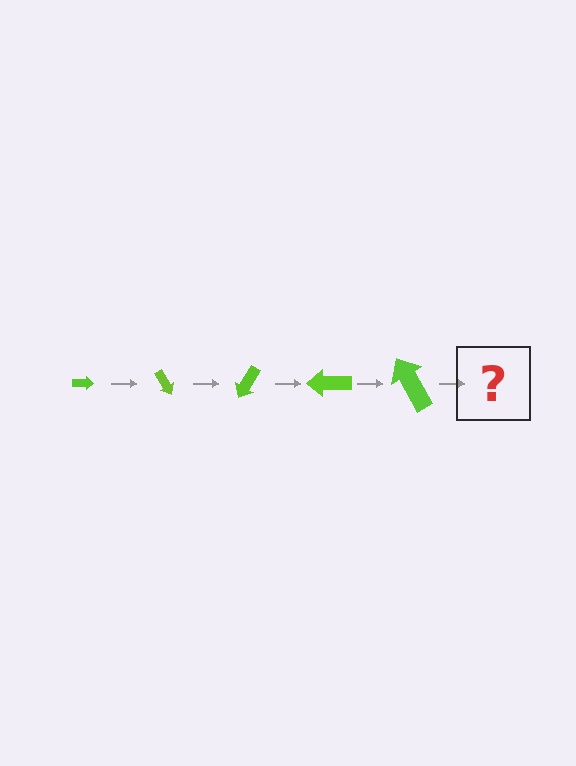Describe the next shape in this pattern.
It should be an arrow, larger than the previous one and rotated 300 degrees from the start.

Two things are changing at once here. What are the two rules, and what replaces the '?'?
The two rules are that the arrow grows larger each step and it rotates 60 degrees each step. The '?' should be an arrow, larger than the previous one and rotated 300 degrees from the start.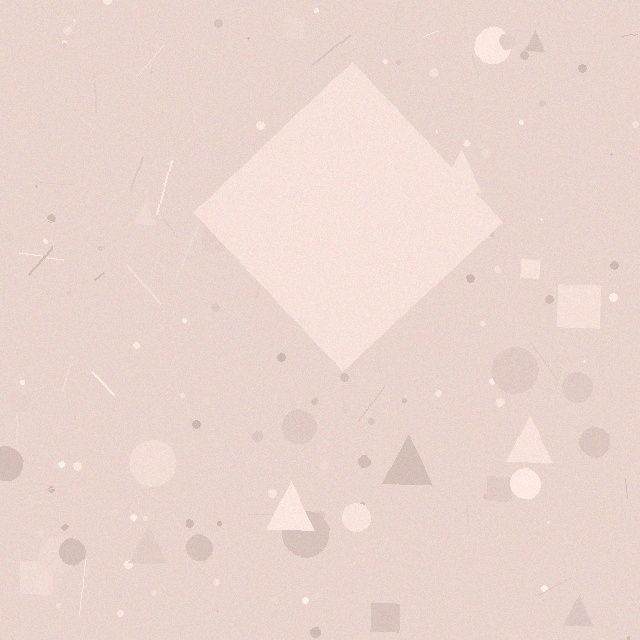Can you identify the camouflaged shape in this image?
The camouflaged shape is a diamond.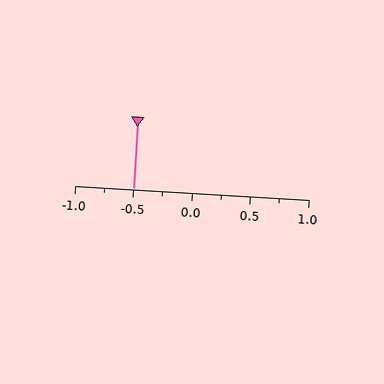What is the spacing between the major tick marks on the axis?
The major ticks are spaced 0.5 apart.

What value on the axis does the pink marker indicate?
The marker indicates approximately -0.5.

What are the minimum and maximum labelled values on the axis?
The axis runs from -1.0 to 1.0.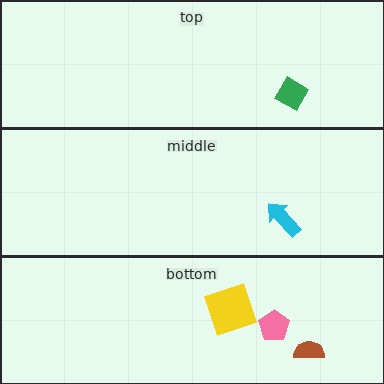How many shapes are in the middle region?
1.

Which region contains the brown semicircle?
The bottom region.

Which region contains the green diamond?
The top region.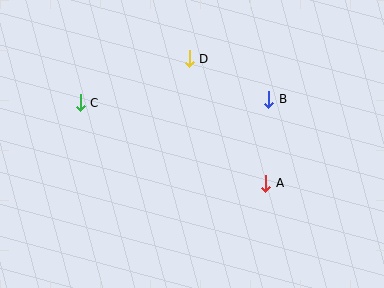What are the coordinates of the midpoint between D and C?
The midpoint between D and C is at (135, 81).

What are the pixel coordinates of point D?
Point D is at (189, 59).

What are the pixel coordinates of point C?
Point C is at (80, 103).